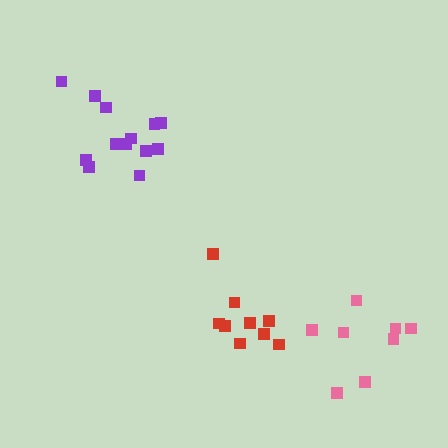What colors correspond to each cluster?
The clusters are colored: purple, red, pink.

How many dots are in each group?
Group 1: 13 dots, Group 2: 9 dots, Group 3: 8 dots (30 total).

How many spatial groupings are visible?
There are 3 spatial groupings.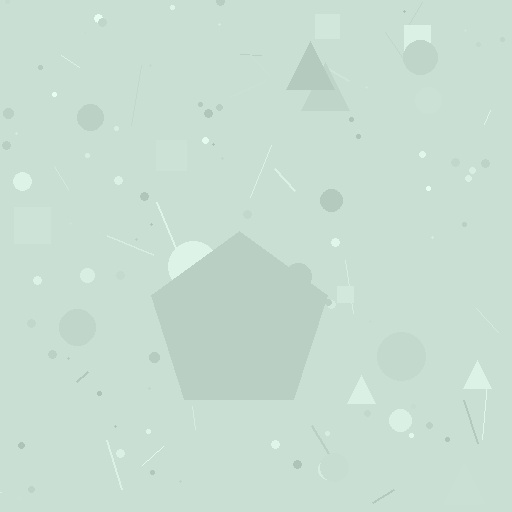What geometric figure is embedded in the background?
A pentagon is embedded in the background.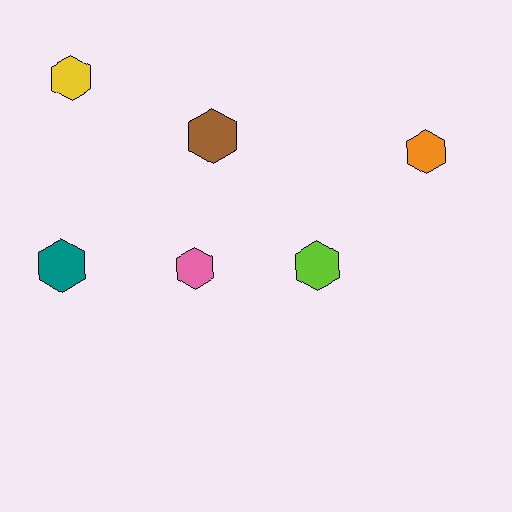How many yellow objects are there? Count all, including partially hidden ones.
There is 1 yellow object.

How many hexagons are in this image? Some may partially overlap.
There are 6 hexagons.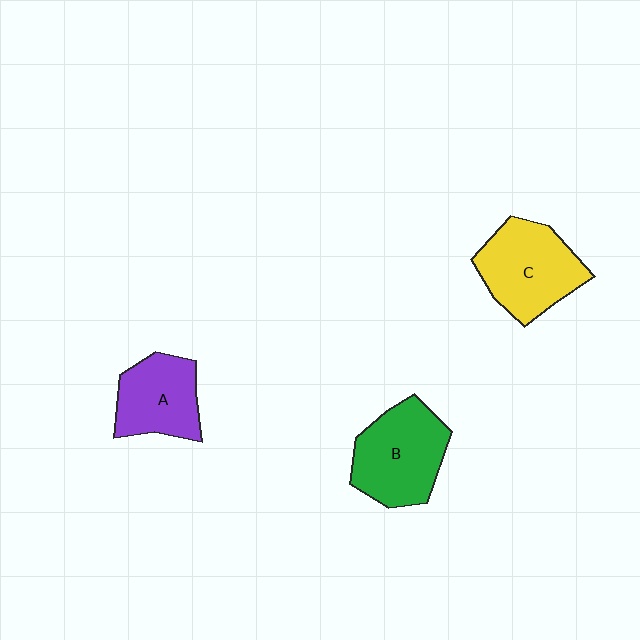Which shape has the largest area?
Shape B (green).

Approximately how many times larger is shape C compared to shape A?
Approximately 1.2 times.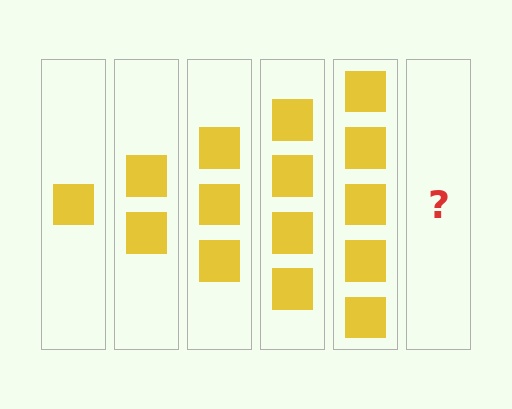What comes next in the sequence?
The next element should be 6 squares.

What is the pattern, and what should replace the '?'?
The pattern is that each step adds one more square. The '?' should be 6 squares.